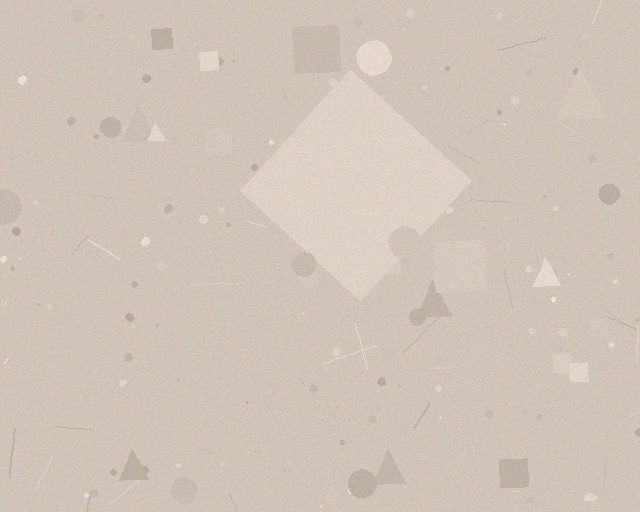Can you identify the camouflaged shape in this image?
The camouflaged shape is a diamond.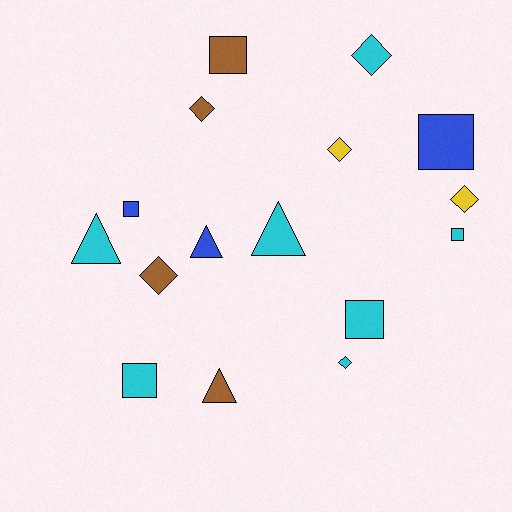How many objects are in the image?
There are 16 objects.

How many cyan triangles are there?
There are 2 cyan triangles.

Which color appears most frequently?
Cyan, with 7 objects.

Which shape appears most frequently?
Square, with 6 objects.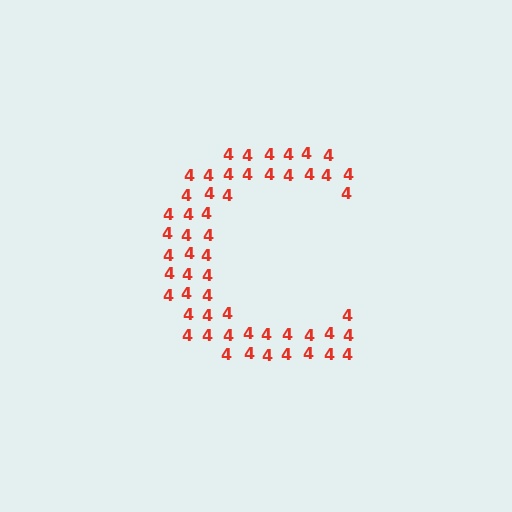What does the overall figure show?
The overall figure shows the letter C.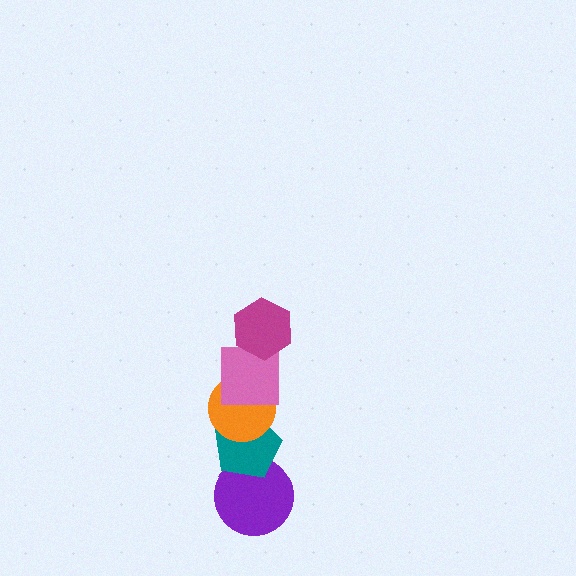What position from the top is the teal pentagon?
The teal pentagon is 4th from the top.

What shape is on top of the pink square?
The magenta hexagon is on top of the pink square.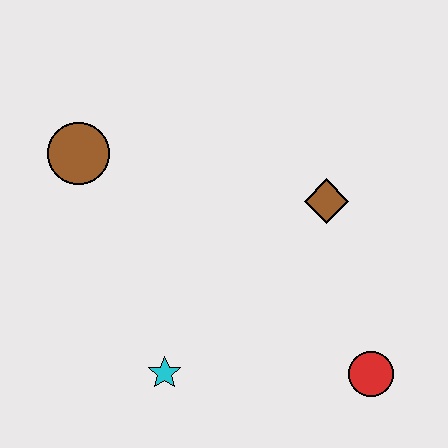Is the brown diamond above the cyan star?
Yes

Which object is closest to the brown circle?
The cyan star is closest to the brown circle.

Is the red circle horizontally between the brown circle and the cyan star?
No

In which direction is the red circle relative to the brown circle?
The red circle is to the right of the brown circle.